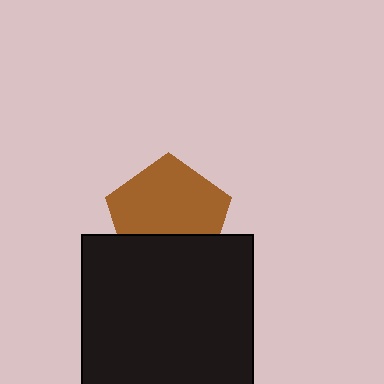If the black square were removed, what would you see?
You would see the complete brown pentagon.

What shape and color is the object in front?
The object in front is a black square.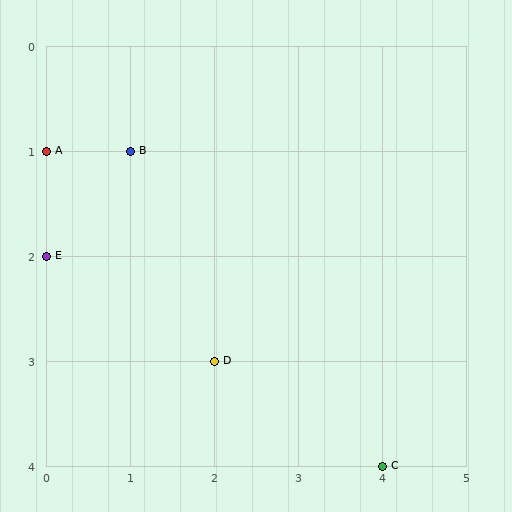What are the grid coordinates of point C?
Point C is at grid coordinates (4, 4).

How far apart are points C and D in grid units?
Points C and D are 2 columns and 1 row apart (about 2.2 grid units diagonally).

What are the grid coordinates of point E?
Point E is at grid coordinates (0, 2).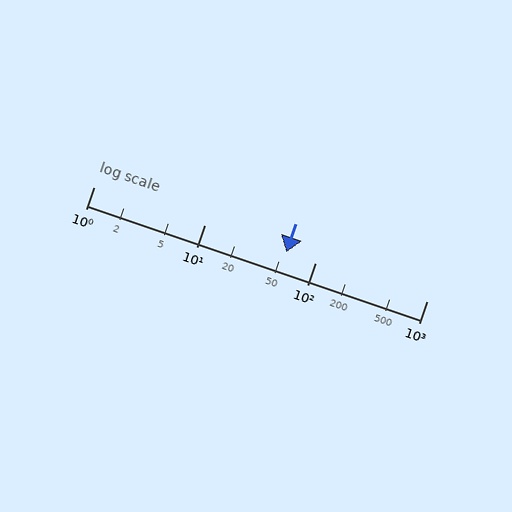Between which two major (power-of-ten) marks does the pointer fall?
The pointer is between 10 and 100.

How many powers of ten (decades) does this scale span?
The scale spans 3 decades, from 1 to 1000.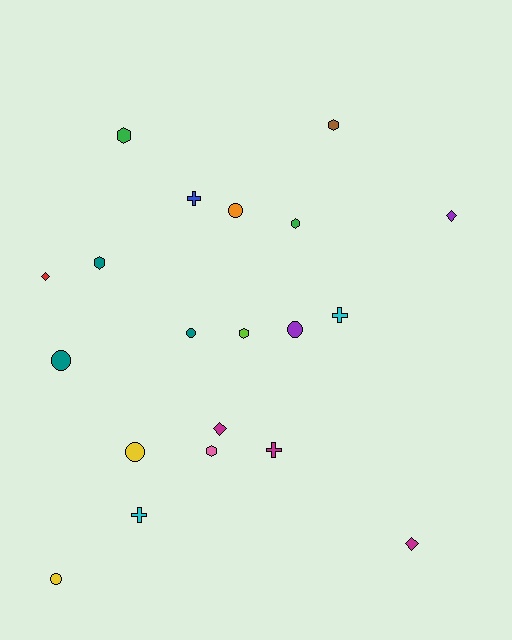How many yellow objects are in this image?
There are 2 yellow objects.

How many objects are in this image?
There are 20 objects.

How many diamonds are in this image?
There are 4 diamonds.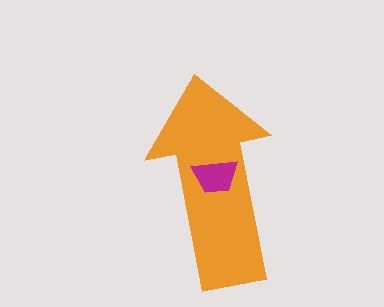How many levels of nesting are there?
2.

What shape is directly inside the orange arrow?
The magenta trapezoid.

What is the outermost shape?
The orange arrow.